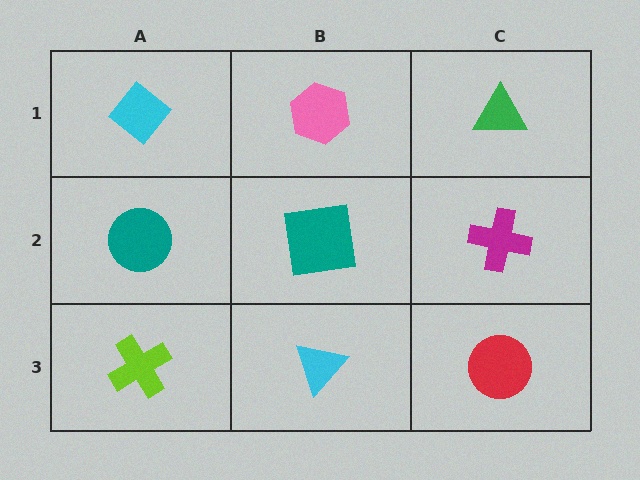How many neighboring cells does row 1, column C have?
2.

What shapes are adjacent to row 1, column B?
A teal square (row 2, column B), a cyan diamond (row 1, column A), a green triangle (row 1, column C).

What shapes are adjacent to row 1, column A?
A teal circle (row 2, column A), a pink hexagon (row 1, column B).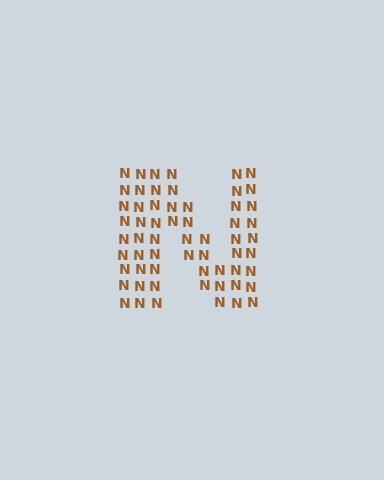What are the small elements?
The small elements are letter N's.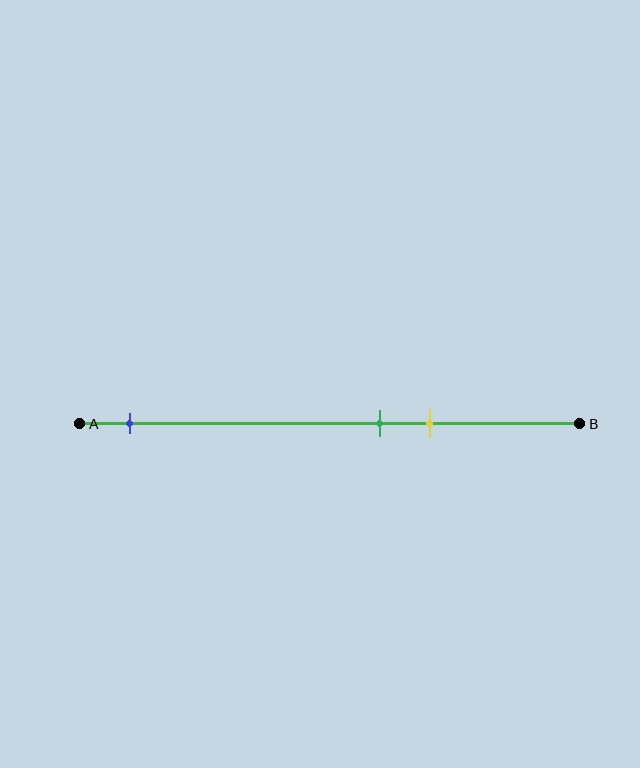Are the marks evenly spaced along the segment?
No, the marks are not evenly spaced.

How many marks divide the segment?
There are 3 marks dividing the segment.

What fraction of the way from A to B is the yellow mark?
The yellow mark is approximately 70% (0.7) of the way from A to B.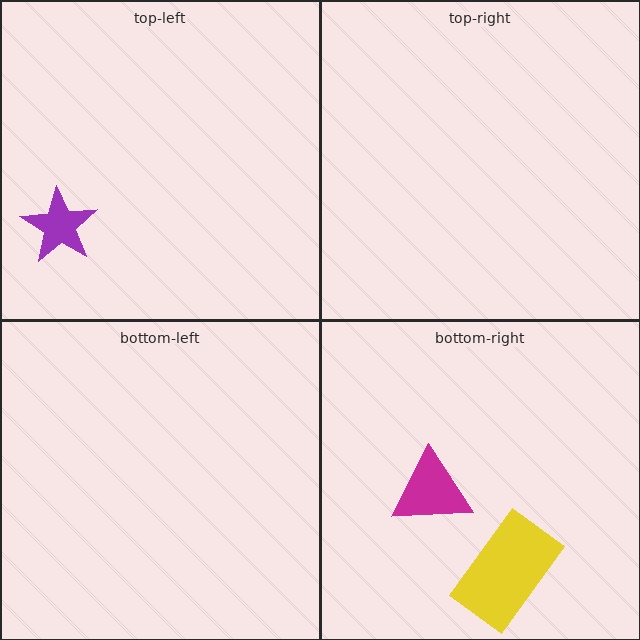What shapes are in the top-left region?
The purple star.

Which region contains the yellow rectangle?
The bottom-right region.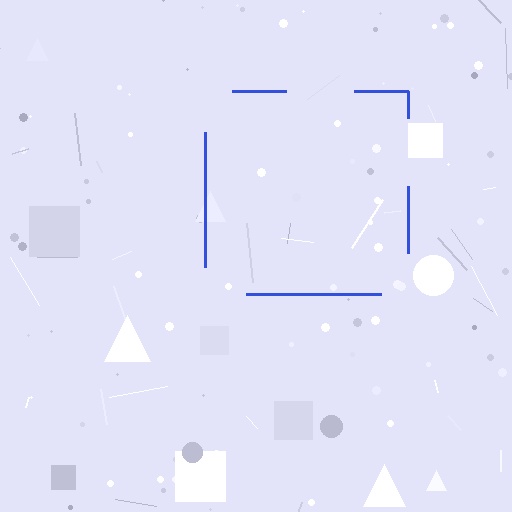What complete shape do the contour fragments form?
The contour fragments form a square.